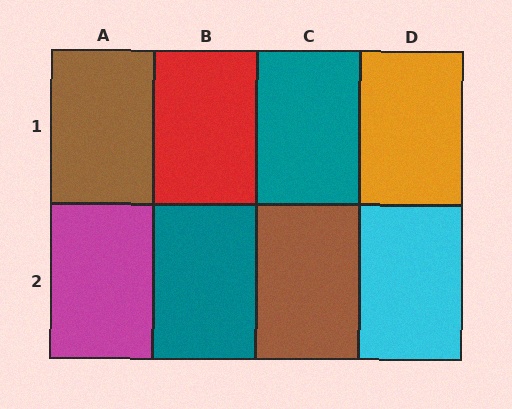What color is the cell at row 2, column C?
Brown.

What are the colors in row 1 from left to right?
Brown, red, teal, orange.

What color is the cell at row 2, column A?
Magenta.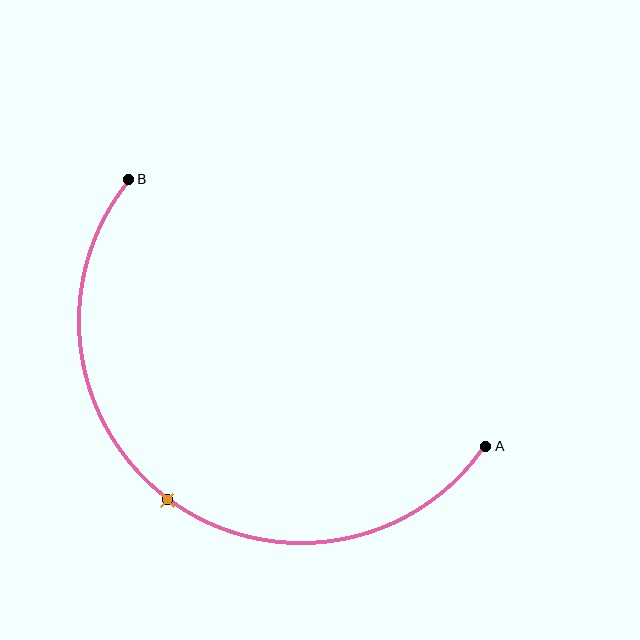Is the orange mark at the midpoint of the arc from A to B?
Yes. The orange mark lies on the arc at equal arc-length from both A and B — it is the arc midpoint.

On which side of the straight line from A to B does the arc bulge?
The arc bulges below and to the left of the straight line connecting A and B.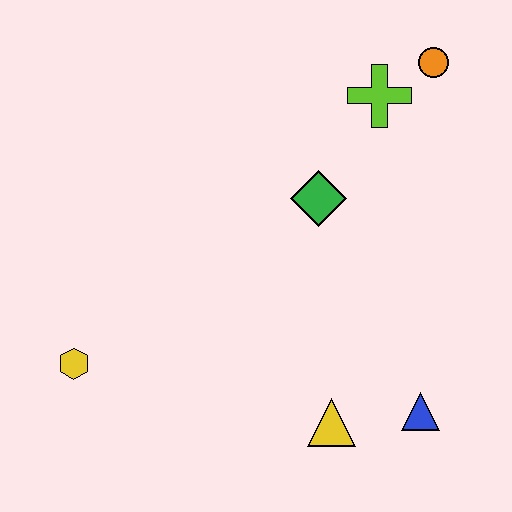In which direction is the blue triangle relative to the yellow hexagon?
The blue triangle is to the right of the yellow hexagon.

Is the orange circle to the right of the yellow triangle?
Yes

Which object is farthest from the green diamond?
The yellow hexagon is farthest from the green diamond.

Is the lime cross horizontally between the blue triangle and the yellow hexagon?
Yes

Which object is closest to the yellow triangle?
The blue triangle is closest to the yellow triangle.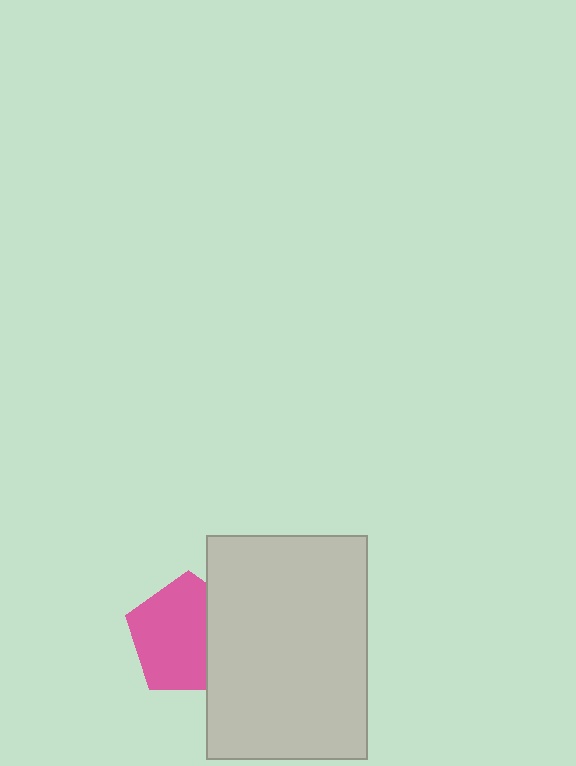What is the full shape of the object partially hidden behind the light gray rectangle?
The partially hidden object is a pink pentagon.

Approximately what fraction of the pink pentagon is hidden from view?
Roughly 32% of the pink pentagon is hidden behind the light gray rectangle.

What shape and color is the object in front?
The object in front is a light gray rectangle.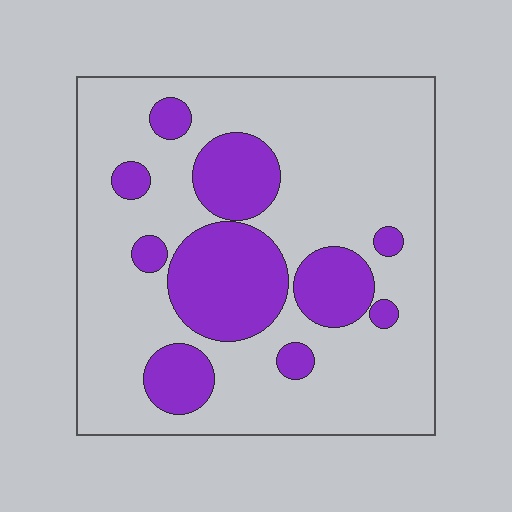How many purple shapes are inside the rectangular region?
10.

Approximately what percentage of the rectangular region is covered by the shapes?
Approximately 25%.